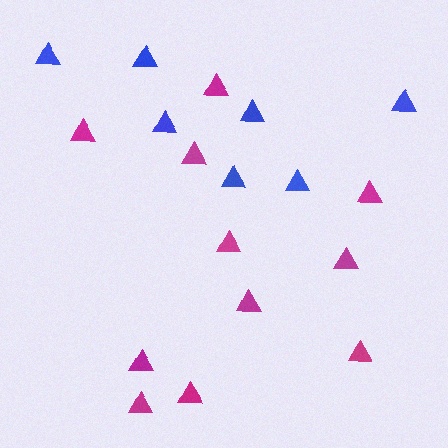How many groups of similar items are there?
There are 2 groups: one group of blue triangles (7) and one group of magenta triangles (11).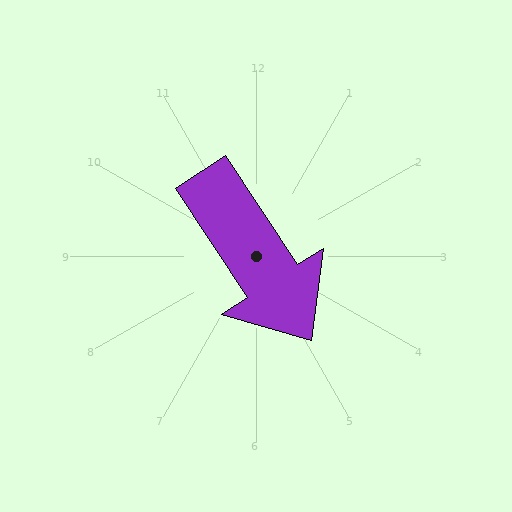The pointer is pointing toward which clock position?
Roughly 5 o'clock.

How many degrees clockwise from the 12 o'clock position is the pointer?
Approximately 147 degrees.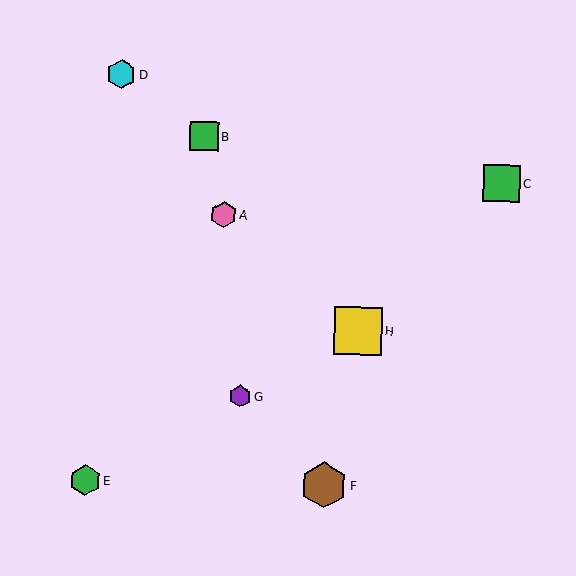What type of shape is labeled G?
Shape G is a purple hexagon.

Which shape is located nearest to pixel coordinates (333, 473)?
The brown hexagon (labeled F) at (324, 485) is nearest to that location.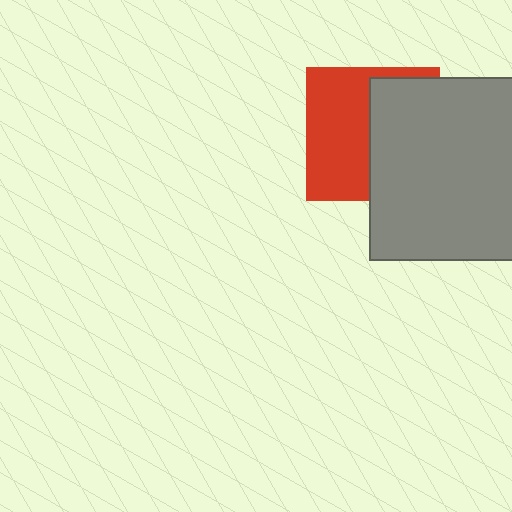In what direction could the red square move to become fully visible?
The red square could move left. That would shift it out from behind the gray square entirely.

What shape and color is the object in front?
The object in front is a gray square.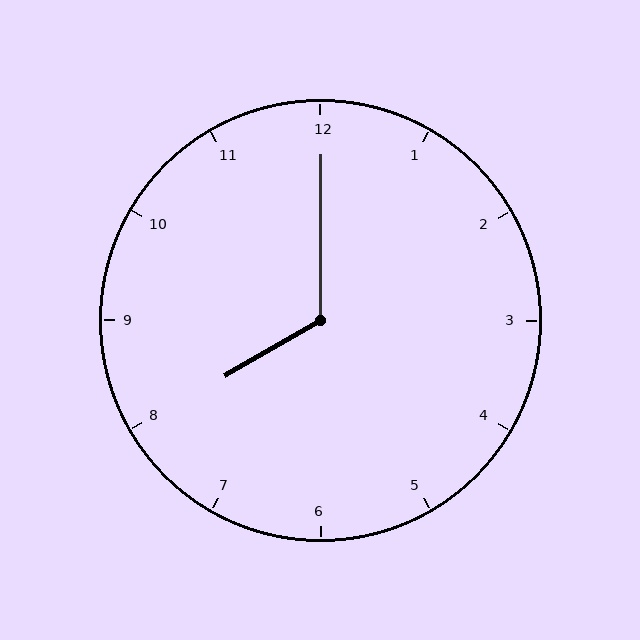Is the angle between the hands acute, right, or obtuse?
It is obtuse.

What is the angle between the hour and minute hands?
Approximately 120 degrees.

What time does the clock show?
8:00.